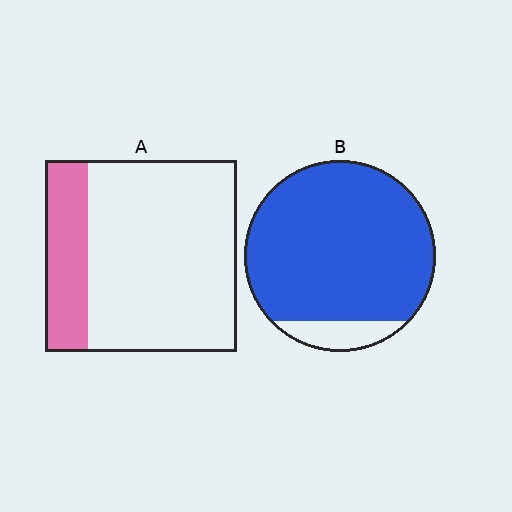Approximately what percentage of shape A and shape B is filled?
A is approximately 20% and B is approximately 90%.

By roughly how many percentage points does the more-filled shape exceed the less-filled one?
By roughly 65 percentage points (B over A).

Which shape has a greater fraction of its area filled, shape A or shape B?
Shape B.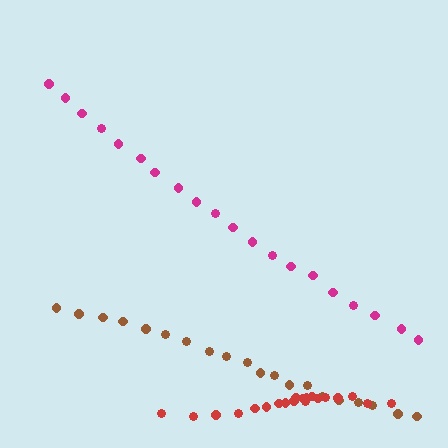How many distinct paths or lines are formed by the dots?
There are 3 distinct paths.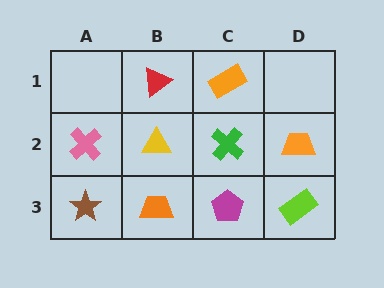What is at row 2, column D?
An orange trapezoid.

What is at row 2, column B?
A yellow triangle.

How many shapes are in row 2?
4 shapes.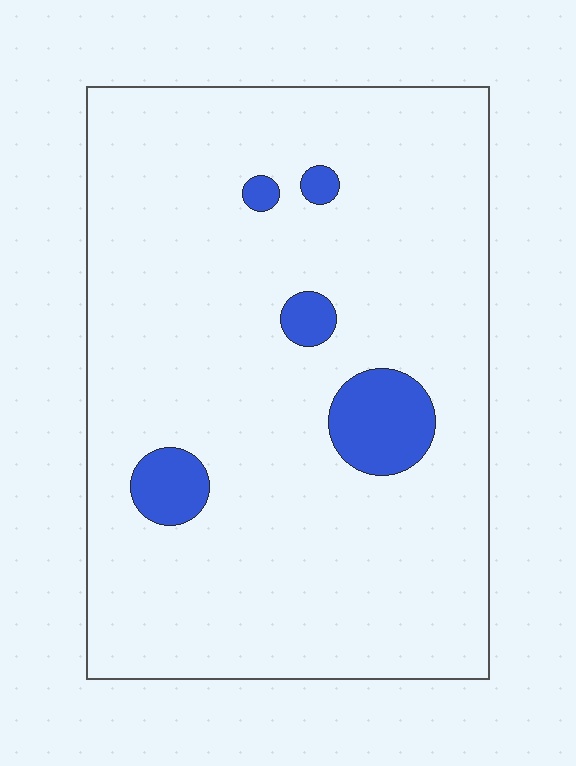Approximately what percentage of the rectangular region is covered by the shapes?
Approximately 10%.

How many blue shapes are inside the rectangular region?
5.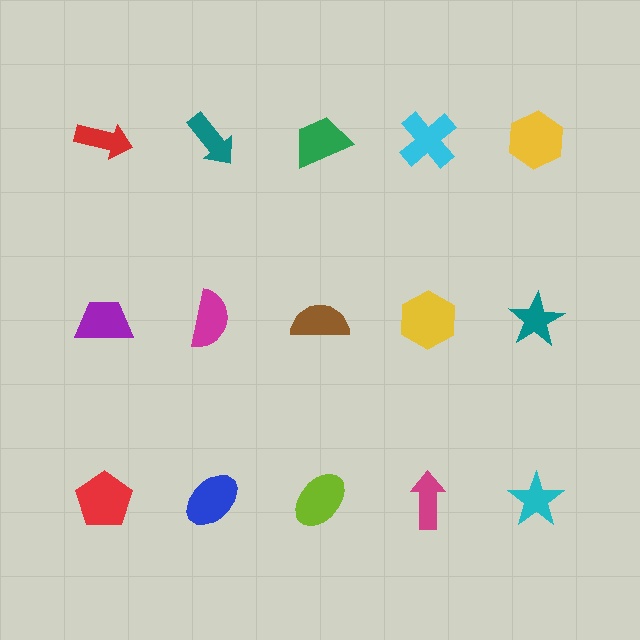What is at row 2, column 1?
A purple trapezoid.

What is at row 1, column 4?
A cyan cross.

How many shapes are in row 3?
5 shapes.